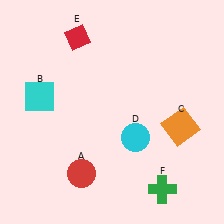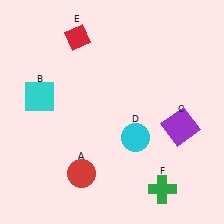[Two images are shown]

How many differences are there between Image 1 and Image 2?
There is 1 difference between the two images.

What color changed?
The square (C) changed from orange in Image 1 to purple in Image 2.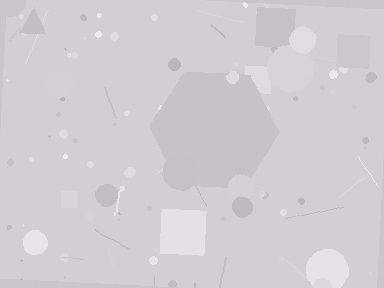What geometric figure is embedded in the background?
A hexagon is embedded in the background.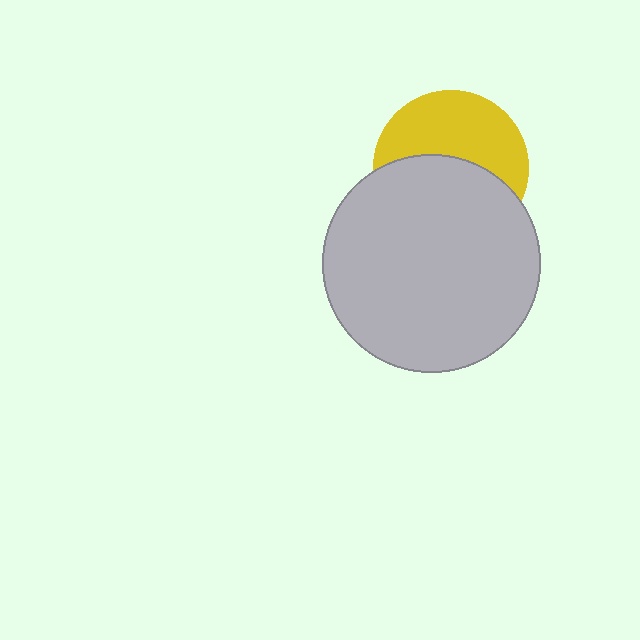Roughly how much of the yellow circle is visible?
About half of it is visible (roughly 48%).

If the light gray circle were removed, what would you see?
You would see the complete yellow circle.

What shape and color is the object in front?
The object in front is a light gray circle.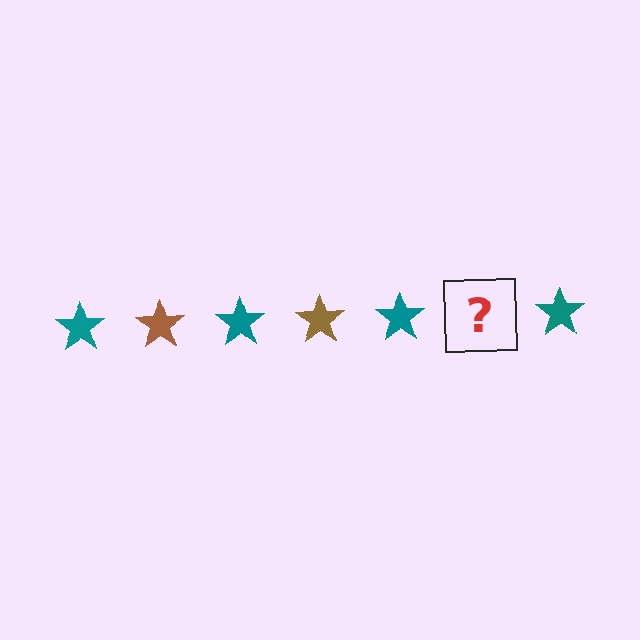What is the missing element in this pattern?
The missing element is a brown star.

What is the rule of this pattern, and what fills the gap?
The rule is that the pattern cycles through teal, brown stars. The gap should be filled with a brown star.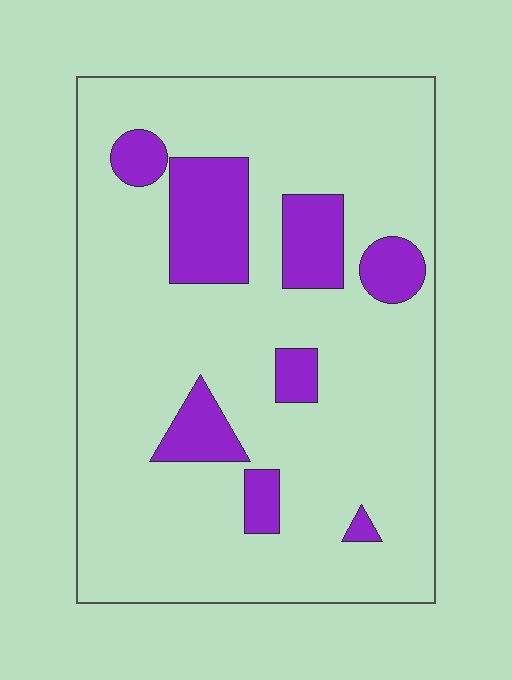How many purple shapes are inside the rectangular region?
8.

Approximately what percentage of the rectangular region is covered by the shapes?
Approximately 15%.